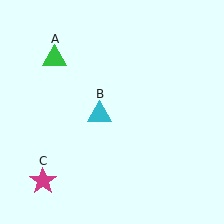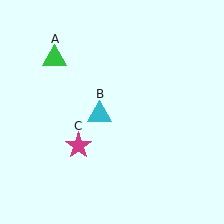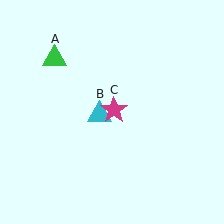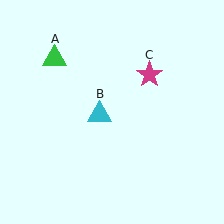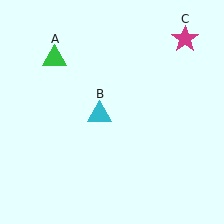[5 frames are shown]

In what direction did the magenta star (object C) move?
The magenta star (object C) moved up and to the right.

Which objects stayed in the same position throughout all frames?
Green triangle (object A) and cyan triangle (object B) remained stationary.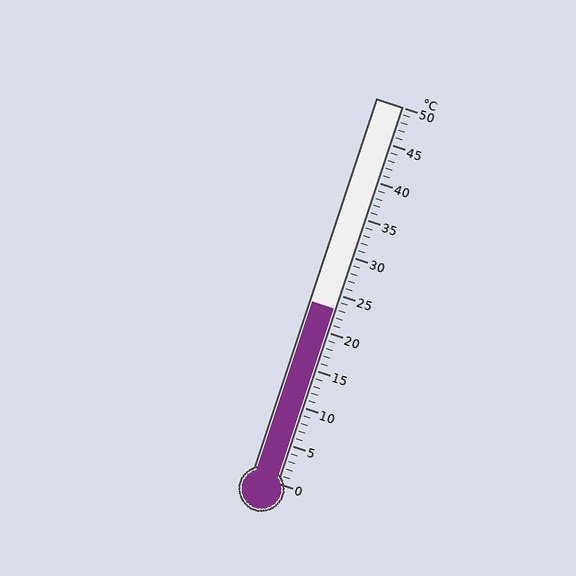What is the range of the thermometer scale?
The thermometer scale ranges from 0°C to 50°C.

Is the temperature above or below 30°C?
The temperature is below 30°C.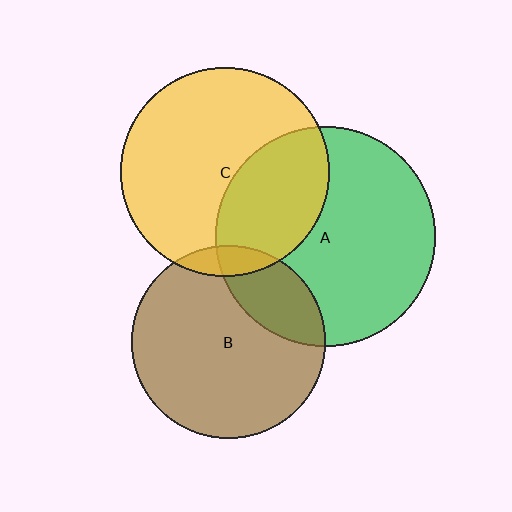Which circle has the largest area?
Circle A (green).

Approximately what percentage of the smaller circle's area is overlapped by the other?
Approximately 10%.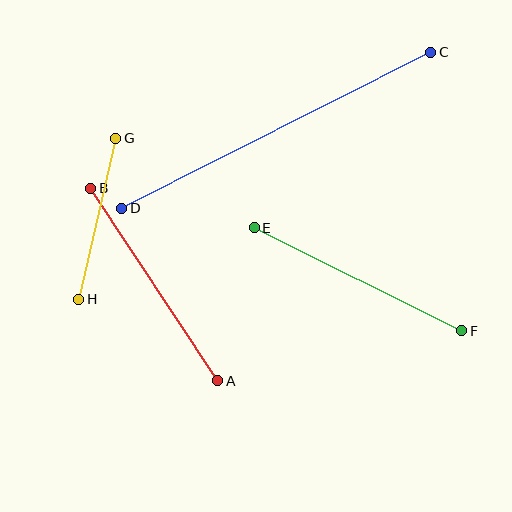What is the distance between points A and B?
The distance is approximately 231 pixels.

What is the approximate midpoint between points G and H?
The midpoint is at approximately (97, 219) pixels.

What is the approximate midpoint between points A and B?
The midpoint is at approximately (154, 284) pixels.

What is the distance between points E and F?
The distance is approximately 231 pixels.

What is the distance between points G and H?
The distance is approximately 165 pixels.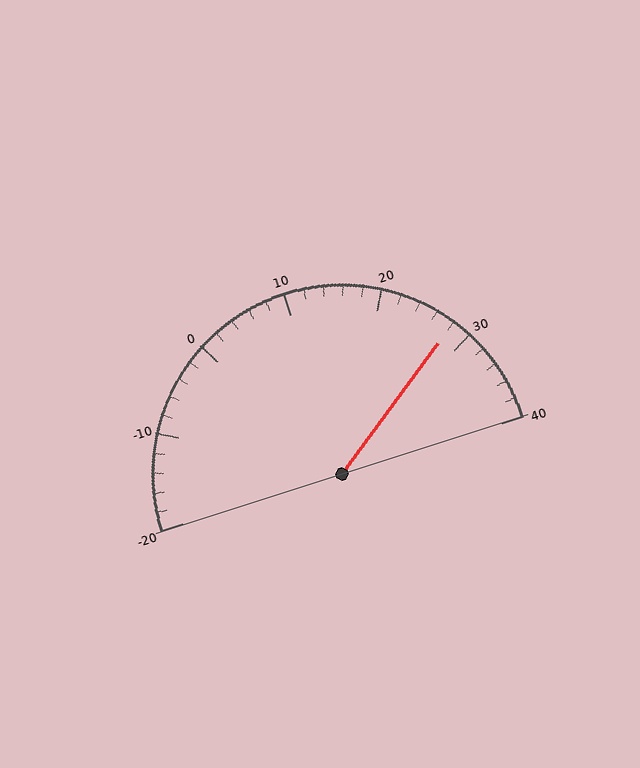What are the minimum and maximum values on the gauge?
The gauge ranges from -20 to 40.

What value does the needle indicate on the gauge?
The needle indicates approximately 28.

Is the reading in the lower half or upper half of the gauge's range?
The reading is in the upper half of the range (-20 to 40).